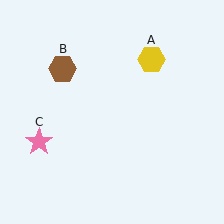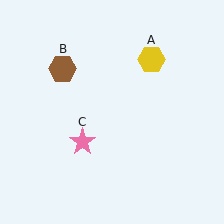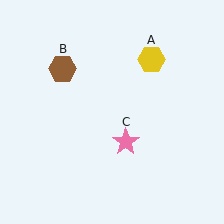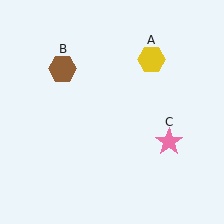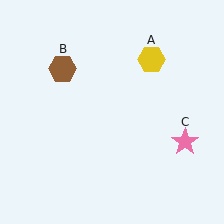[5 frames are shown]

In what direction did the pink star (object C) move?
The pink star (object C) moved right.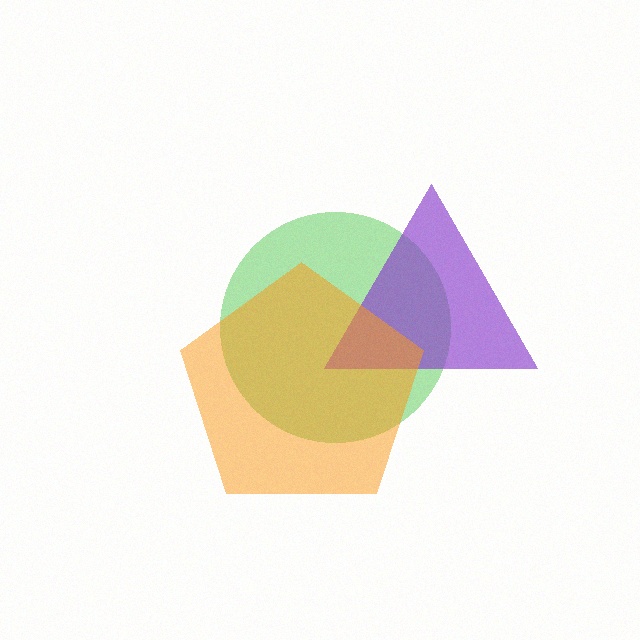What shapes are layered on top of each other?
The layered shapes are: a green circle, a purple triangle, an orange pentagon.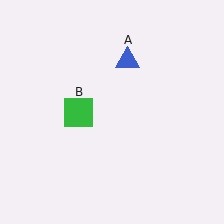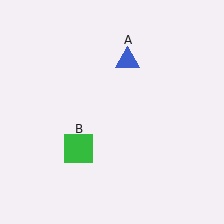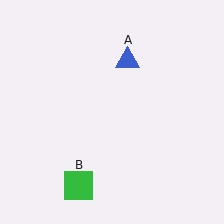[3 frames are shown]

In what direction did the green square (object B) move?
The green square (object B) moved down.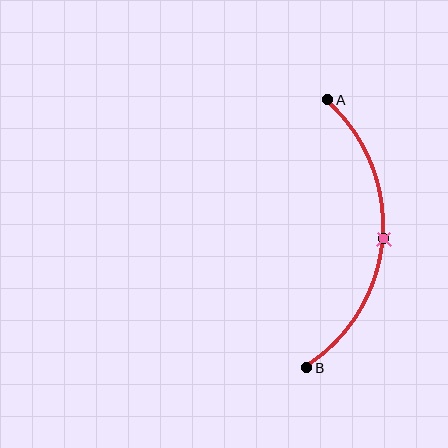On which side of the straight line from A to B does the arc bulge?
The arc bulges to the right of the straight line connecting A and B.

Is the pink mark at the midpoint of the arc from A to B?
Yes. The pink mark lies on the arc at equal arc-length from both A and B — it is the arc midpoint.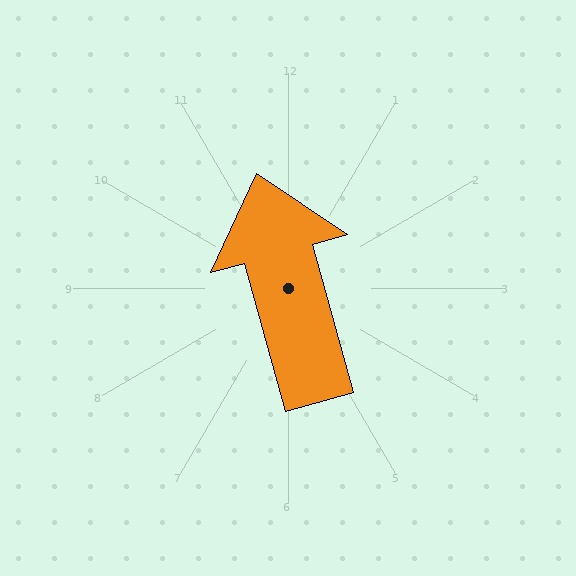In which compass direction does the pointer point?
North.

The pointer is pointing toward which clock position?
Roughly 11 o'clock.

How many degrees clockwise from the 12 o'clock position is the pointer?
Approximately 345 degrees.